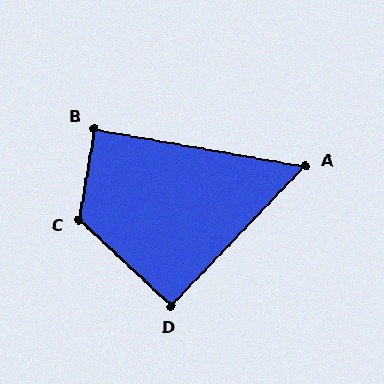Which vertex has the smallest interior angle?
A, at approximately 56 degrees.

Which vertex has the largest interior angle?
C, at approximately 124 degrees.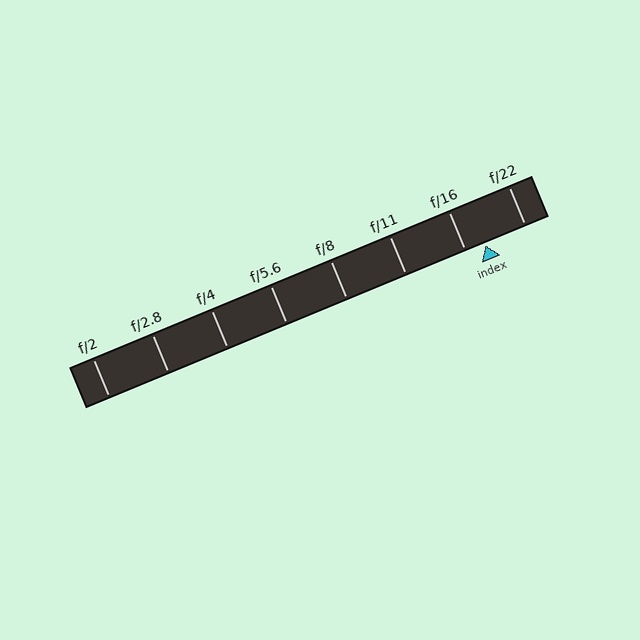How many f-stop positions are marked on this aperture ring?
There are 8 f-stop positions marked.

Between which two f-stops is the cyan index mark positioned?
The index mark is between f/16 and f/22.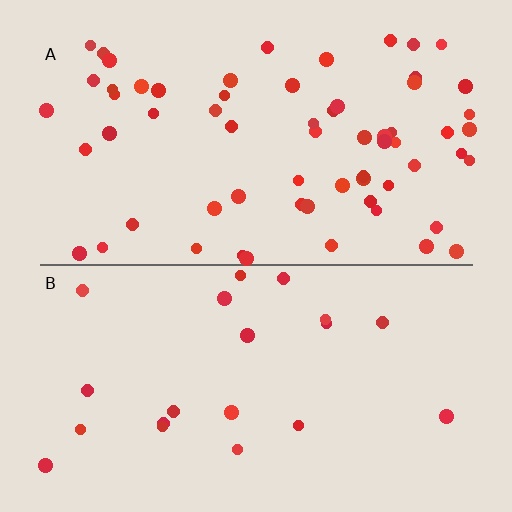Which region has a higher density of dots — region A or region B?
A (the top).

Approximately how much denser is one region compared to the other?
Approximately 3.1× — region A over region B.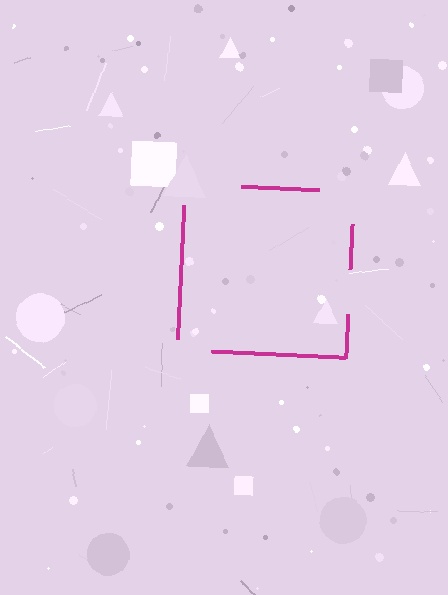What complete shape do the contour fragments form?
The contour fragments form a square.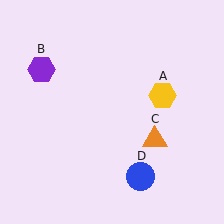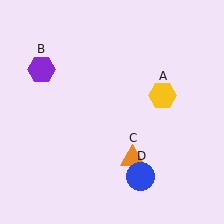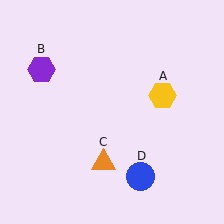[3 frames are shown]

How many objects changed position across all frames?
1 object changed position: orange triangle (object C).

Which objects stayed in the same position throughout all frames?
Yellow hexagon (object A) and purple hexagon (object B) and blue circle (object D) remained stationary.